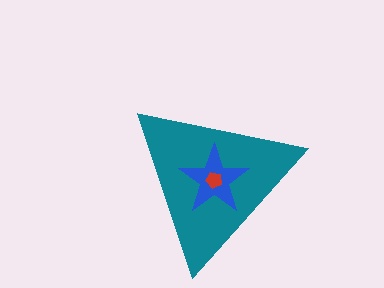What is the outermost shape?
The teal triangle.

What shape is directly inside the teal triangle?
The blue star.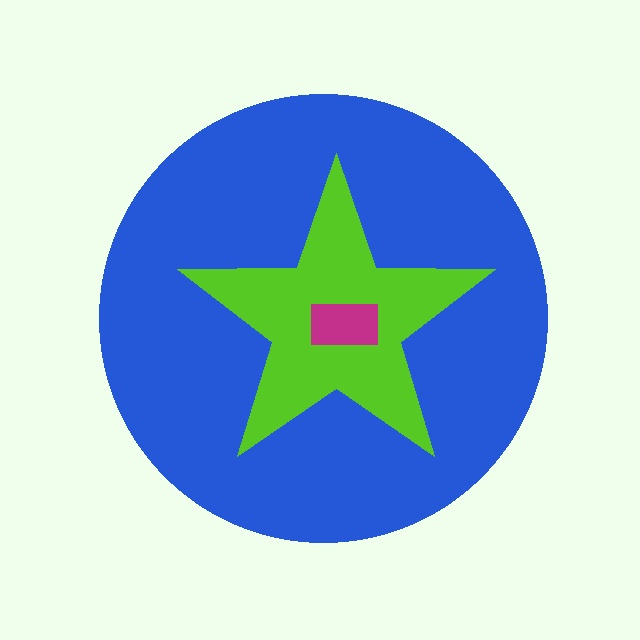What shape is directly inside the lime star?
The magenta rectangle.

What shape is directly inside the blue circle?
The lime star.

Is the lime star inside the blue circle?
Yes.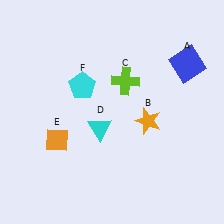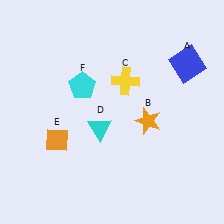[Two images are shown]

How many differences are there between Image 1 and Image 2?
There is 1 difference between the two images.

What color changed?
The cross (C) changed from lime in Image 1 to yellow in Image 2.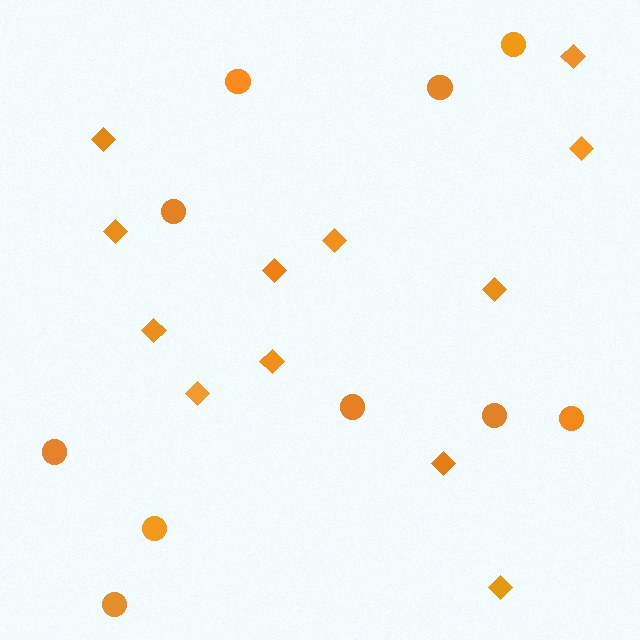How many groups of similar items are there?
There are 2 groups: one group of diamonds (12) and one group of circles (10).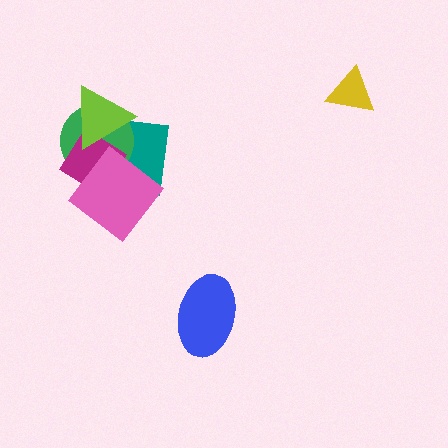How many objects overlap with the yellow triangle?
0 objects overlap with the yellow triangle.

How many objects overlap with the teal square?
4 objects overlap with the teal square.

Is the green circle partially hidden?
Yes, it is partially covered by another shape.